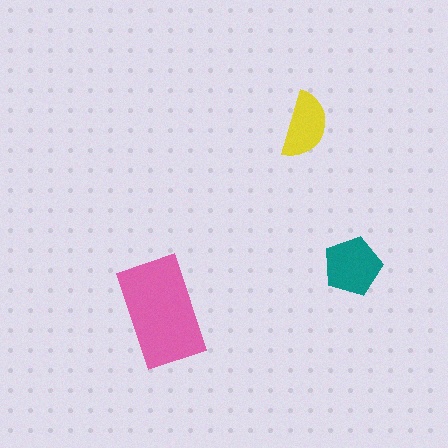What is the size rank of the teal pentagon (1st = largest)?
2nd.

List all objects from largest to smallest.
The pink rectangle, the teal pentagon, the yellow semicircle.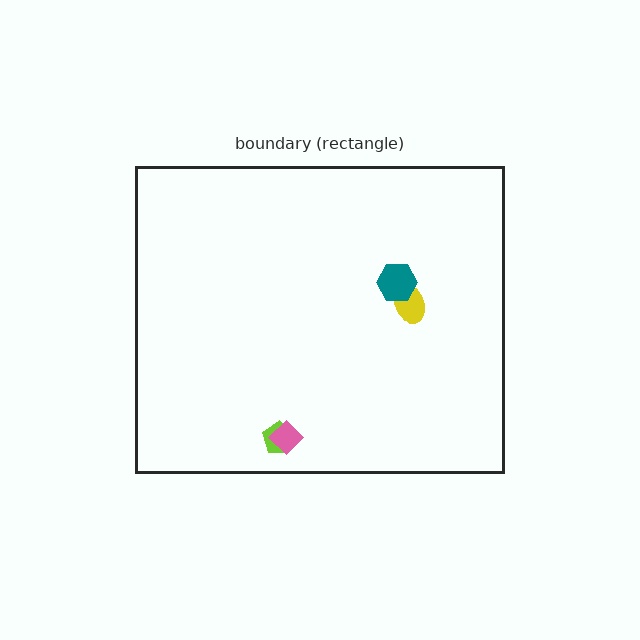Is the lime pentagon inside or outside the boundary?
Inside.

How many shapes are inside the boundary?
4 inside, 0 outside.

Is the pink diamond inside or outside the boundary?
Inside.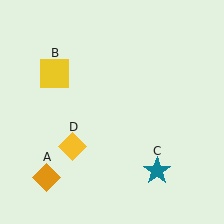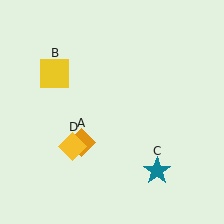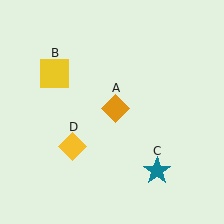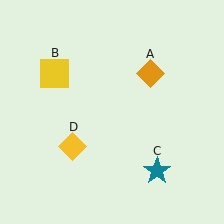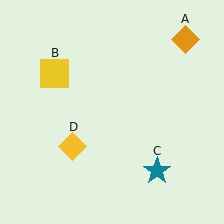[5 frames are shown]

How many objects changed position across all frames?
1 object changed position: orange diamond (object A).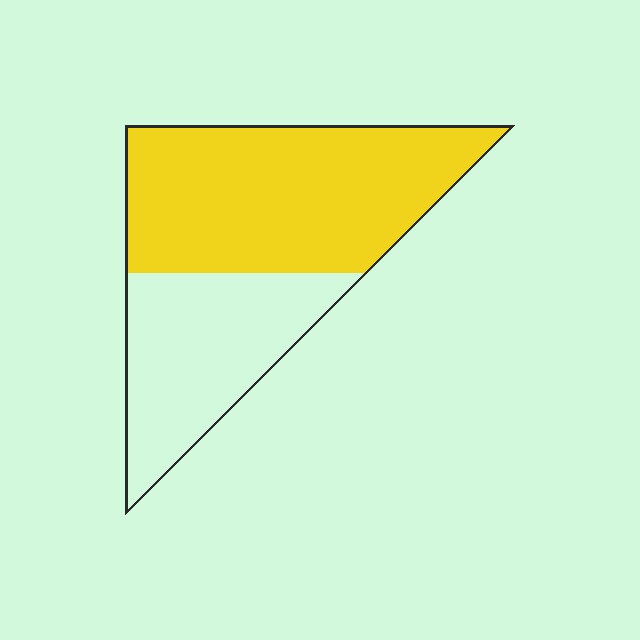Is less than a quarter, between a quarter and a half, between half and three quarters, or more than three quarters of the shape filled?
Between half and three quarters.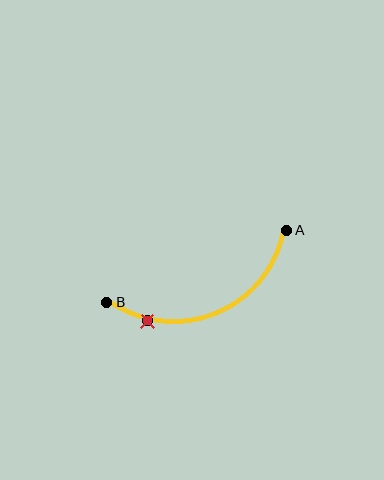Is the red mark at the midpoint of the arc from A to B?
No. The red mark lies on the arc but is closer to endpoint B. The arc midpoint would be at the point on the curve equidistant along the arc from both A and B.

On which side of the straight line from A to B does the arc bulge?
The arc bulges below the straight line connecting A and B.